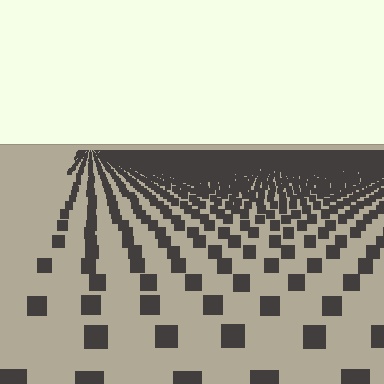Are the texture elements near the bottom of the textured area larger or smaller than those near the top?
Larger. Near the bottom, elements are closer to the viewer and appear at a bigger on-screen size.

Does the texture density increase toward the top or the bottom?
Density increases toward the top.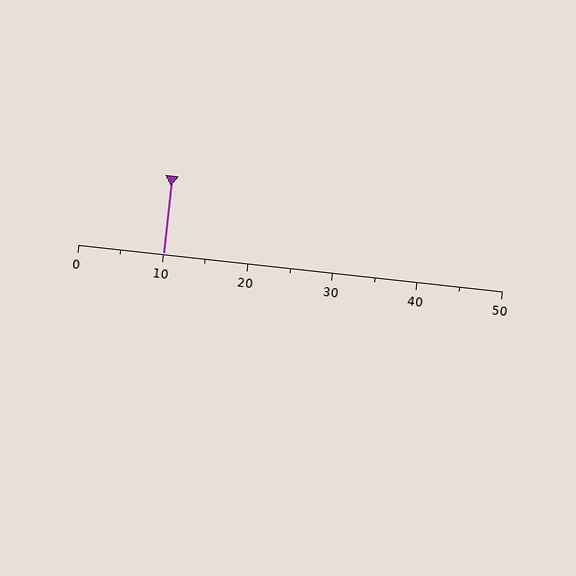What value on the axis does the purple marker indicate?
The marker indicates approximately 10.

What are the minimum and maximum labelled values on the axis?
The axis runs from 0 to 50.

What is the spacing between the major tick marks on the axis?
The major ticks are spaced 10 apart.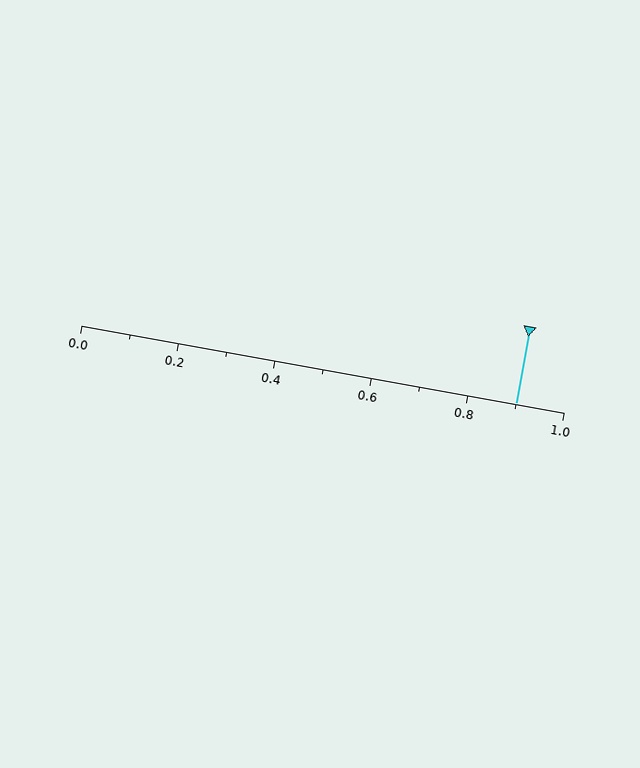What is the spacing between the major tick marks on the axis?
The major ticks are spaced 0.2 apart.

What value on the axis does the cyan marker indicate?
The marker indicates approximately 0.9.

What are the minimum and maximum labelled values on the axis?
The axis runs from 0.0 to 1.0.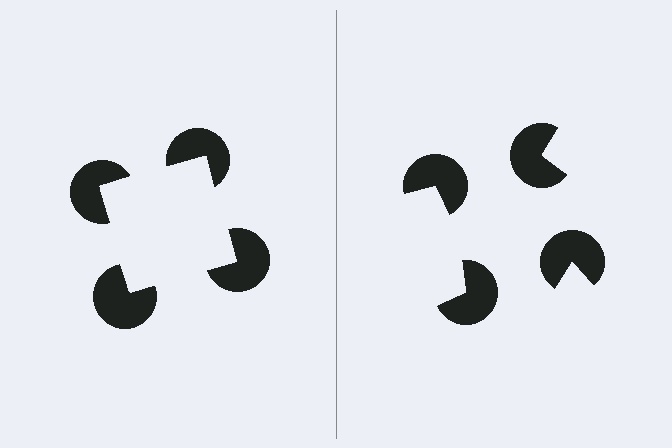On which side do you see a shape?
An illusory square appears on the left side. On the right side the wedge cuts are rotated, so no coherent shape forms.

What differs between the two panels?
The pac-man discs are positioned identically on both sides; only the wedge orientations differ. On the left they align to a square; on the right they are misaligned.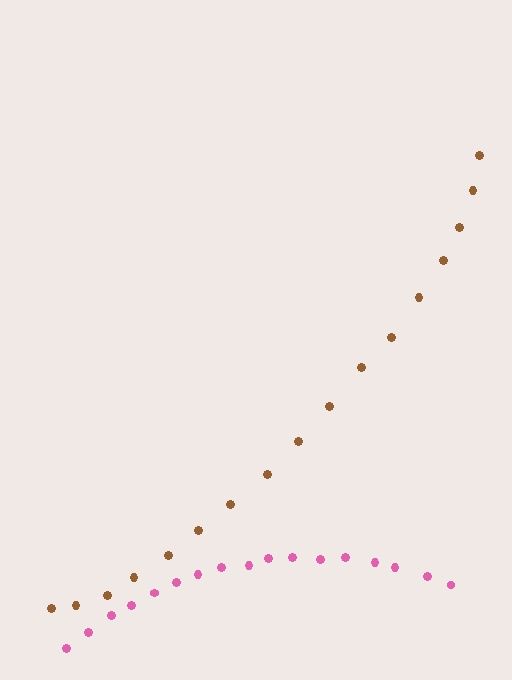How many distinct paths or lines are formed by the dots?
There are 2 distinct paths.